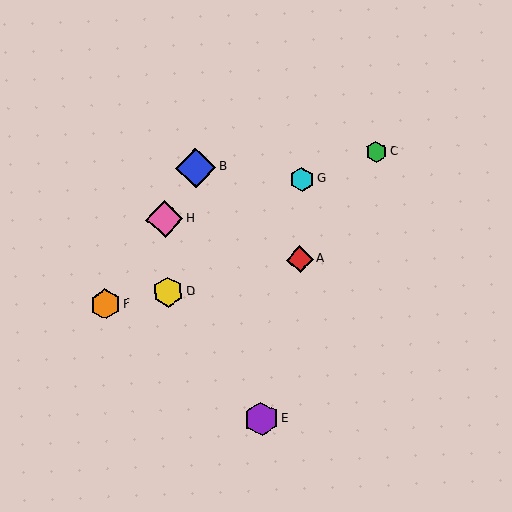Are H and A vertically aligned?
No, H is at x≈165 and A is at x≈300.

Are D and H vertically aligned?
Yes, both are at x≈168.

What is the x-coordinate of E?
Object E is at x≈261.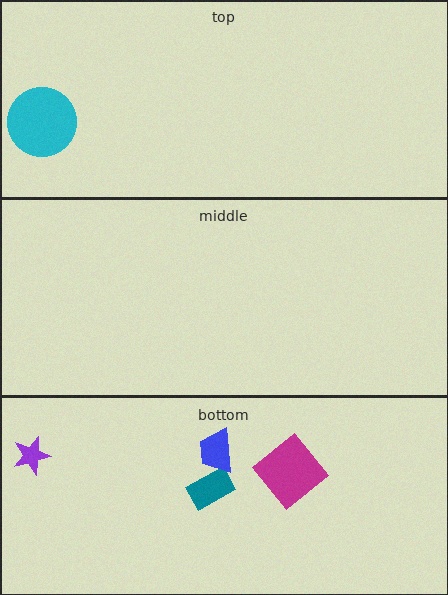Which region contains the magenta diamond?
The bottom region.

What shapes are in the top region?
The cyan circle.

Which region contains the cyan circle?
The top region.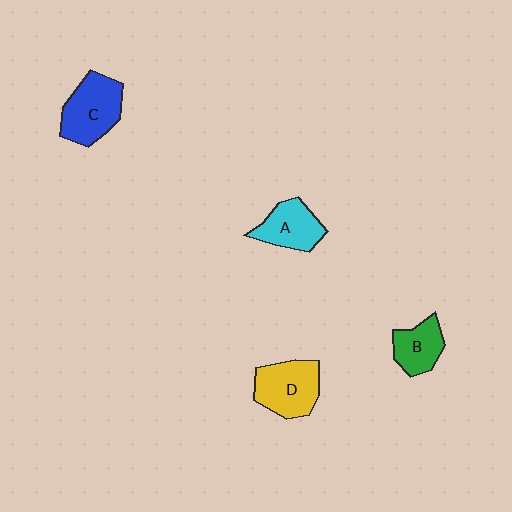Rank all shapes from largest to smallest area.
From largest to smallest: C (blue), D (yellow), A (cyan), B (green).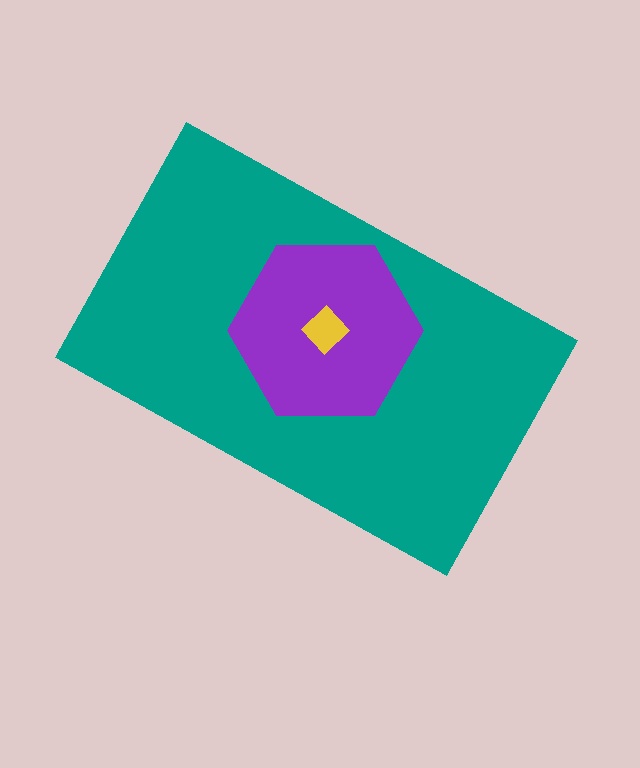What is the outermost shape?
The teal rectangle.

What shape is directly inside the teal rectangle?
The purple hexagon.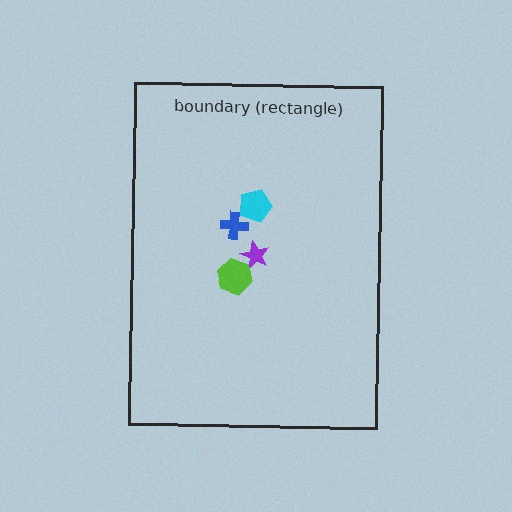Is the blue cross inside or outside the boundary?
Inside.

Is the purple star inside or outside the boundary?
Inside.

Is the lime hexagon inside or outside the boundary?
Inside.